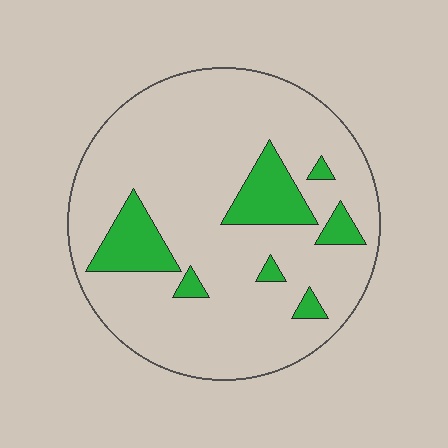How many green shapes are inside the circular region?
7.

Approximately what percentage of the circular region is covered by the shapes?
Approximately 15%.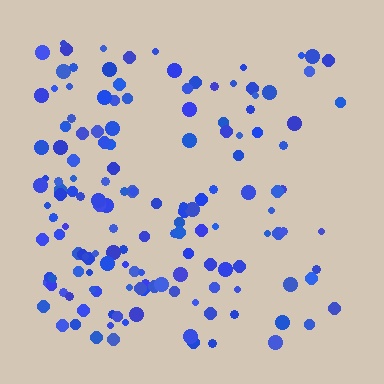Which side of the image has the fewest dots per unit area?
The right.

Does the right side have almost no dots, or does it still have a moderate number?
Still a moderate number, just noticeably fewer than the left.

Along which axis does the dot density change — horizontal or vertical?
Horizontal.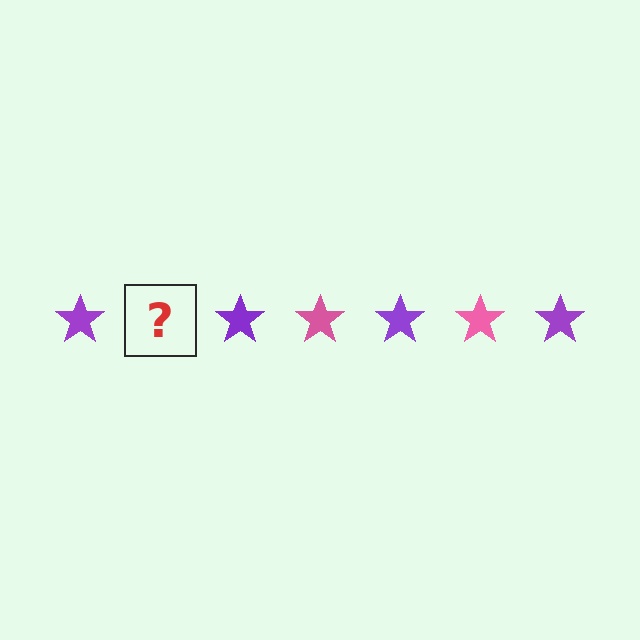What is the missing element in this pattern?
The missing element is a pink star.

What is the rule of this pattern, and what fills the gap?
The rule is that the pattern cycles through purple, pink stars. The gap should be filled with a pink star.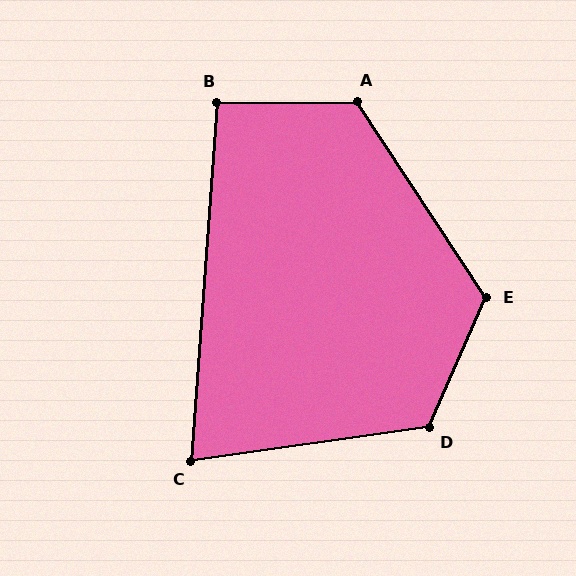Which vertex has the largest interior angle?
A, at approximately 123 degrees.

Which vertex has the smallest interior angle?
C, at approximately 78 degrees.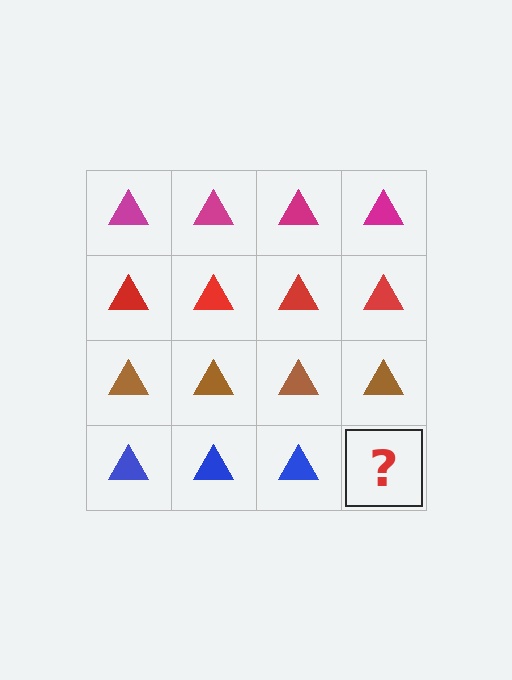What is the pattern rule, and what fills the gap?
The rule is that each row has a consistent color. The gap should be filled with a blue triangle.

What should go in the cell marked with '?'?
The missing cell should contain a blue triangle.